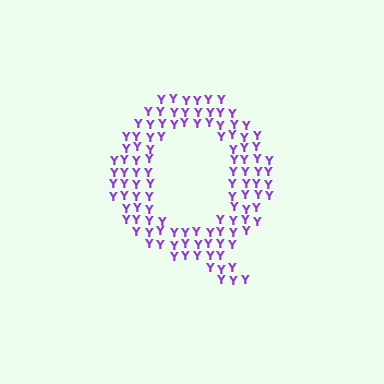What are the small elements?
The small elements are letter Y's.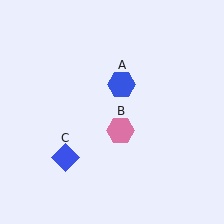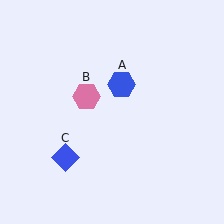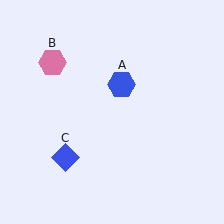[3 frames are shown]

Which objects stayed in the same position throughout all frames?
Blue hexagon (object A) and blue diamond (object C) remained stationary.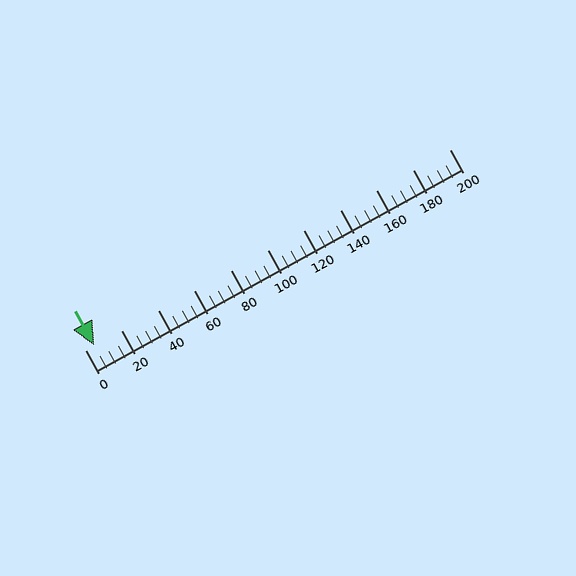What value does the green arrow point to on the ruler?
The green arrow points to approximately 5.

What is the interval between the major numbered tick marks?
The major tick marks are spaced 20 units apart.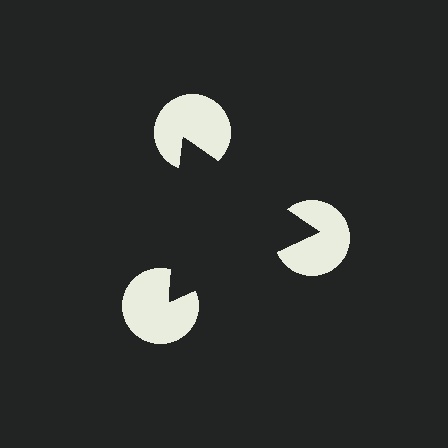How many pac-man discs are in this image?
There are 3 — one at each vertex of the illusory triangle.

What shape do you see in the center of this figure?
An illusory triangle — its edges are inferred from the aligned wedge cuts in the pac-man discs, not physically drawn.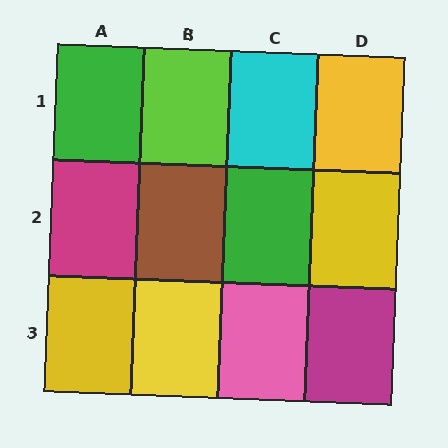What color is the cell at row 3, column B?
Yellow.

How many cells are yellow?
4 cells are yellow.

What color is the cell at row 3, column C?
Pink.